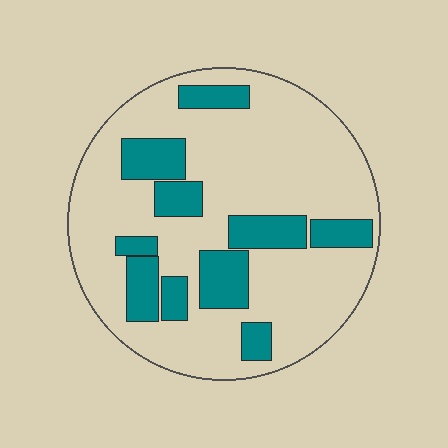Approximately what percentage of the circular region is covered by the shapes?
Approximately 25%.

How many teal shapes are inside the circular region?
10.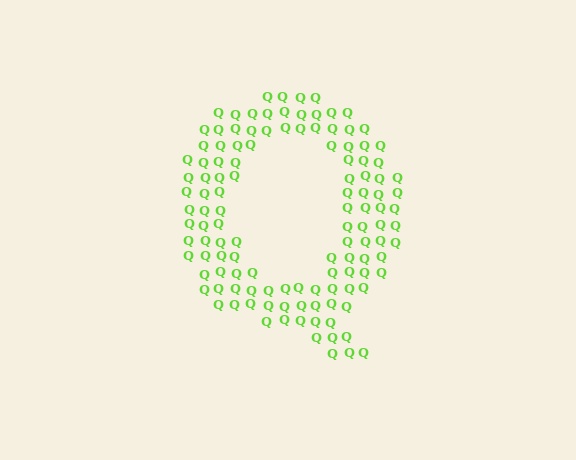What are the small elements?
The small elements are letter Q's.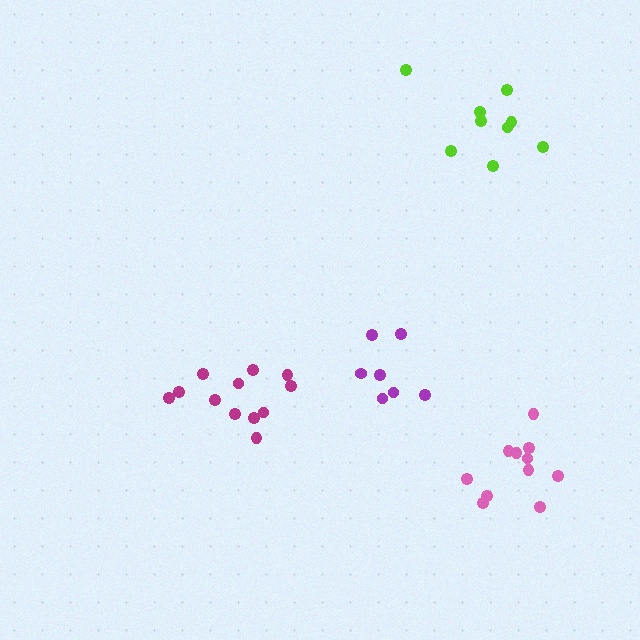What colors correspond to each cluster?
The clusters are colored: purple, magenta, lime, pink.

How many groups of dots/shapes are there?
There are 4 groups.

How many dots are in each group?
Group 1: 7 dots, Group 2: 12 dots, Group 3: 9 dots, Group 4: 11 dots (39 total).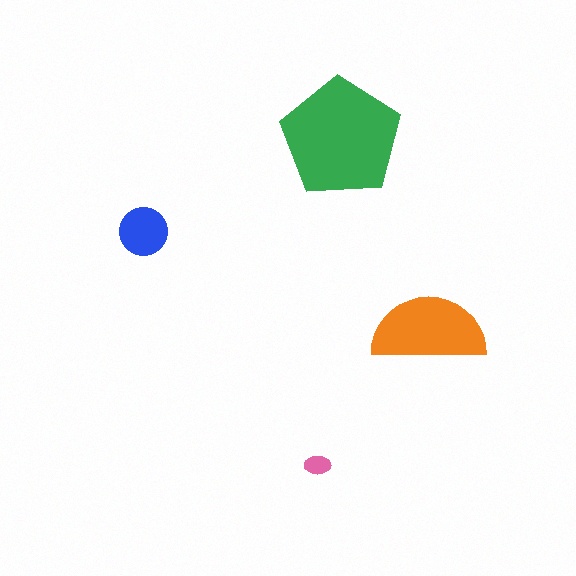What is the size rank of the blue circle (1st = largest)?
3rd.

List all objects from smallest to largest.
The pink ellipse, the blue circle, the orange semicircle, the green pentagon.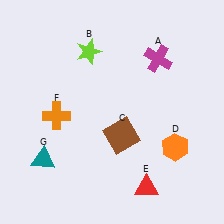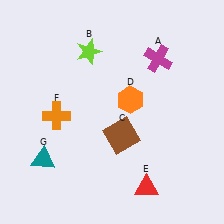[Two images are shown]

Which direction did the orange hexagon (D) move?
The orange hexagon (D) moved up.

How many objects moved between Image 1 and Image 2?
1 object moved between the two images.